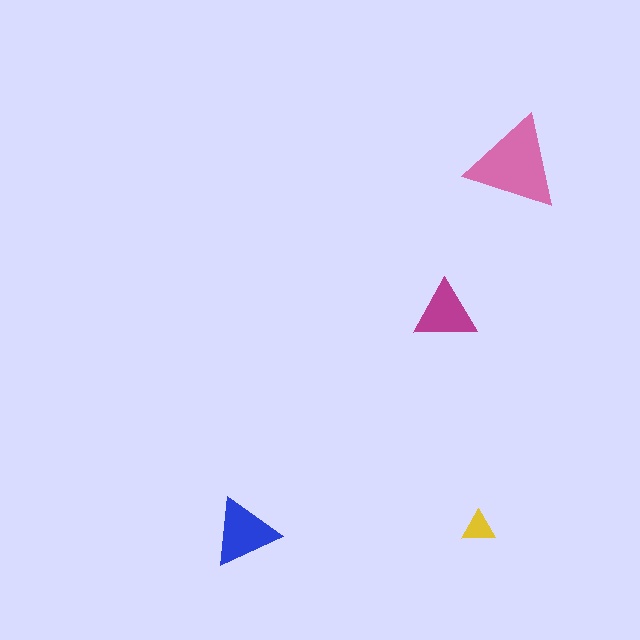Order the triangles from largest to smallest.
the pink one, the blue one, the magenta one, the yellow one.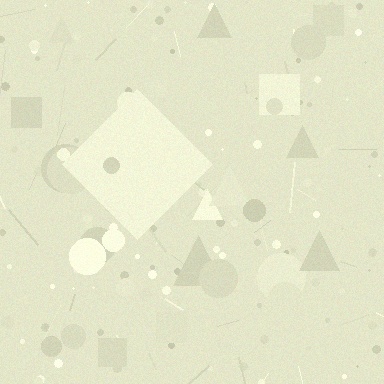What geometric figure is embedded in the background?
A diamond is embedded in the background.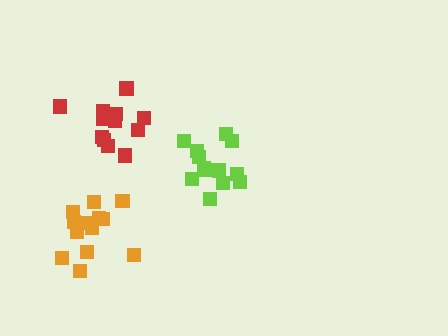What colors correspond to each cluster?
The clusters are colored: orange, lime, red.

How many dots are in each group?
Group 1: 13 dots, Group 2: 13 dots, Group 3: 14 dots (40 total).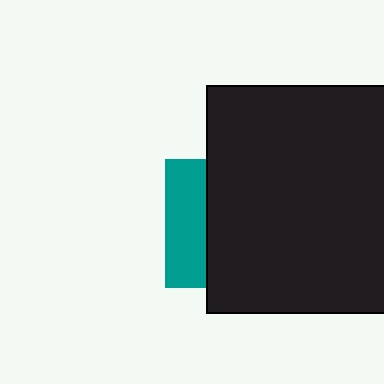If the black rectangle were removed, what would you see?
You would see the complete teal square.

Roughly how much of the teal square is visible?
A small part of it is visible (roughly 31%).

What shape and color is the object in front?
The object in front is a black rectangle.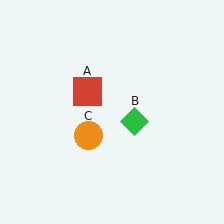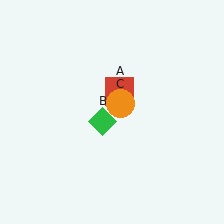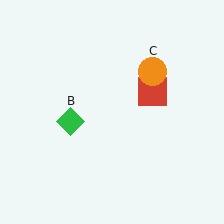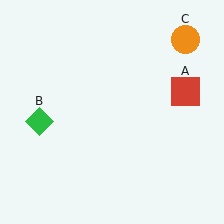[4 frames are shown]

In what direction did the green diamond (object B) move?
The green diamond (object B) moved left.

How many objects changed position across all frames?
3 objects changed position: red square (object A), green diamond (object B), orange circle (object C).